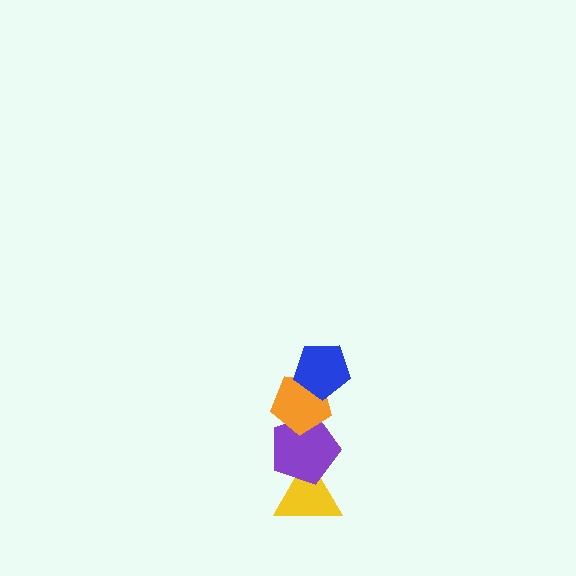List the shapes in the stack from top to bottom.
From top to bottom: the blue pentagon, the orange pentagon, the purple pentagon, the yellow triangle.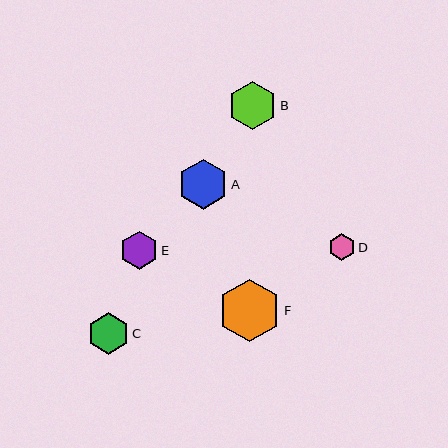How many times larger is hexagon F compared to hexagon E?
Hexagon F is approximately 1.6 times the size of hexagon E.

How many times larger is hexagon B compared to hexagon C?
Hexagon B is approximately 1.2 times the size of hexagon C.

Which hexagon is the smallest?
Hexagon D is the smallest with a size of approximately 27 pixels.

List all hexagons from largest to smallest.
From largest to smallest: F, A, B, C, E, D.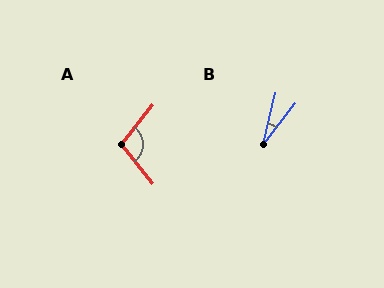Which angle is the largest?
A, at approximately 103 degrees.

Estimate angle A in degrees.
Approximately 103 degrees.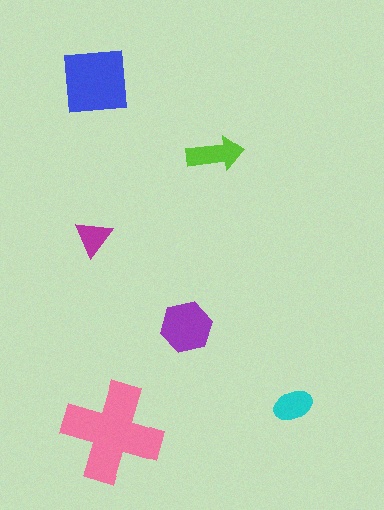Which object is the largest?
The pink cross.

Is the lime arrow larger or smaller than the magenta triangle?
Larger.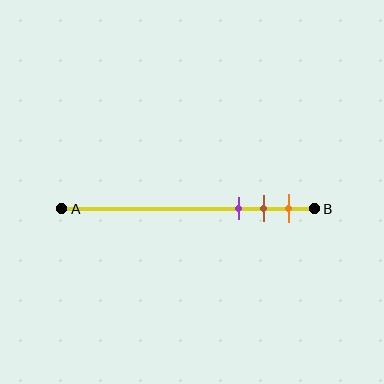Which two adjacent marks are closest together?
The brown and orange marks are the closest adjacent pair.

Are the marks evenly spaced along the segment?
Yes, the marks are approximately evenly spaced.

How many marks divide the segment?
There are 3 marks dividing the segment.